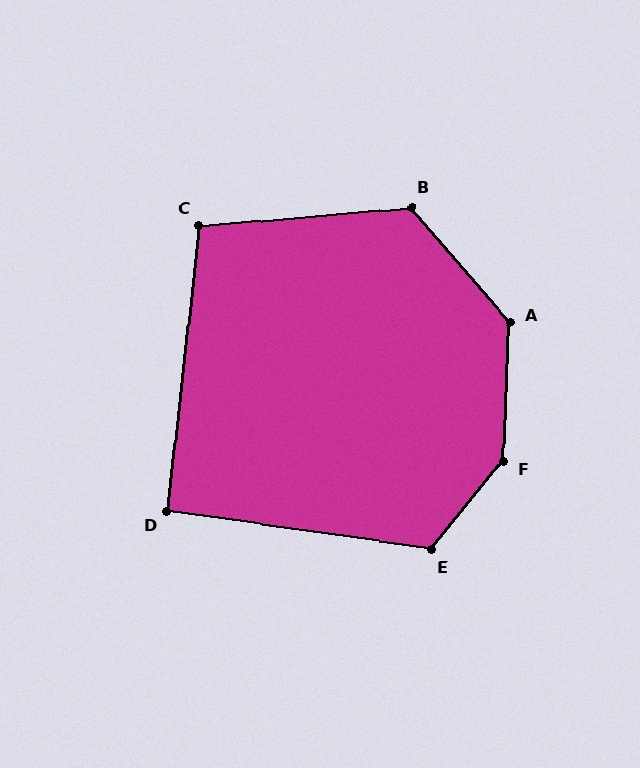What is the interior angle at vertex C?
Approximately 101 degrees (obtuse).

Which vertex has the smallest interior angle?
D, at approximately 92 degrees.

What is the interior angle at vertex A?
Approximately 137 degrees (obtuse).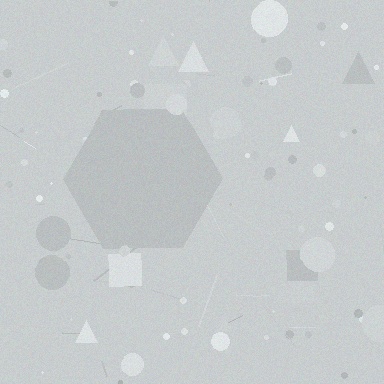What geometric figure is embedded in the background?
A hexagon is embedded in the background.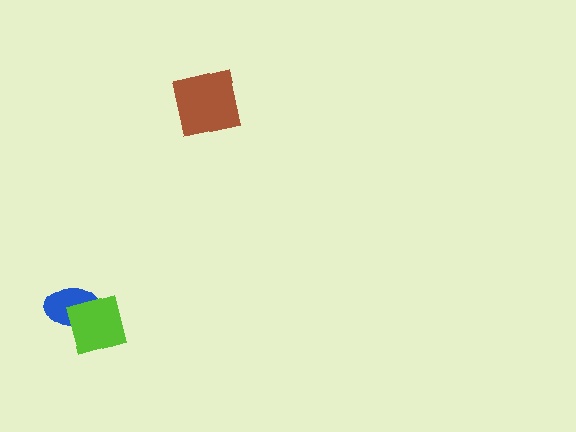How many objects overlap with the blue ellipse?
1 object overlaps with the blue ellipse.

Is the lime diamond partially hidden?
No, no other shape covers it.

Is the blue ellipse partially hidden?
Yes, it is partially covered by another shape.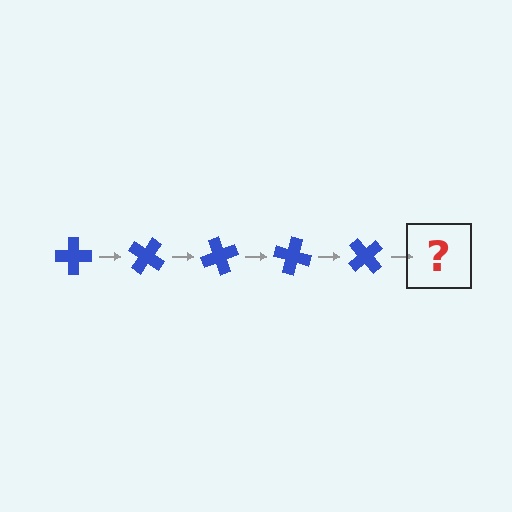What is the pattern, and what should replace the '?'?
The pattern is that the cross rotates 35 degrees each step. The '?' should be a blue cross rotated 175 degrees.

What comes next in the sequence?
The next element should be a blue cross rotated 175 degrees.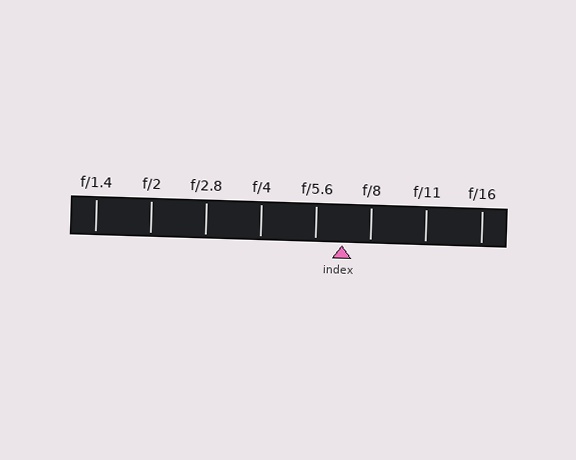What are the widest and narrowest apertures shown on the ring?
The widest aperture shown is f/1.4 and the narrowest is f/16.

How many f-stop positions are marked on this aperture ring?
There are 8 f-stop positions marked.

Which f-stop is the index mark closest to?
The index mark is closest to f/5.6.